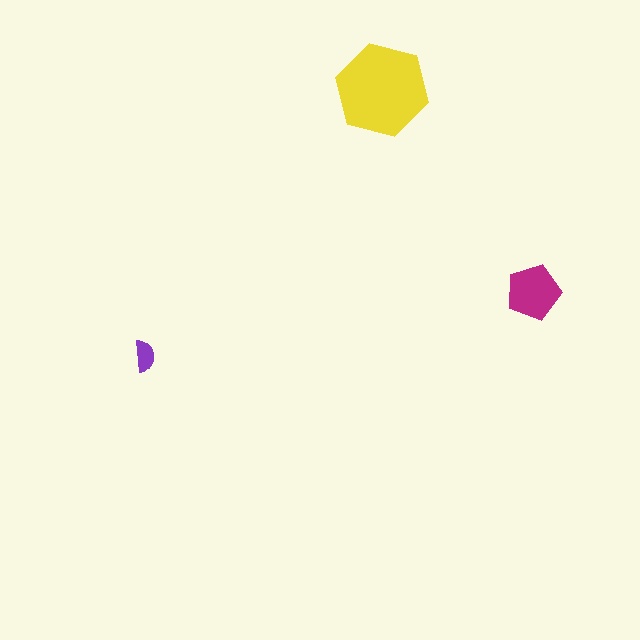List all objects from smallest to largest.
The purple semicircle, the magenta pentagon, the yellow hexagon.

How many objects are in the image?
There are 3 objects in the image.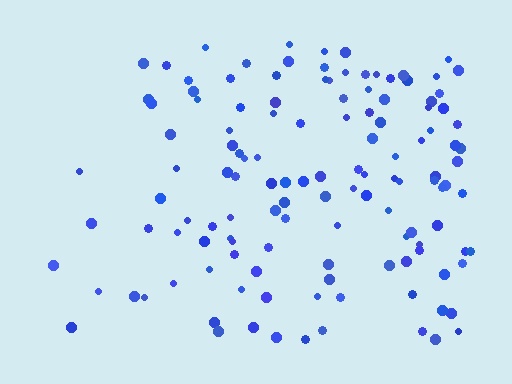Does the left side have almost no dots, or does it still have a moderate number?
Still a moderate number, just noticeably fewer than the right.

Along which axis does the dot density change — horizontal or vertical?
Horizontal.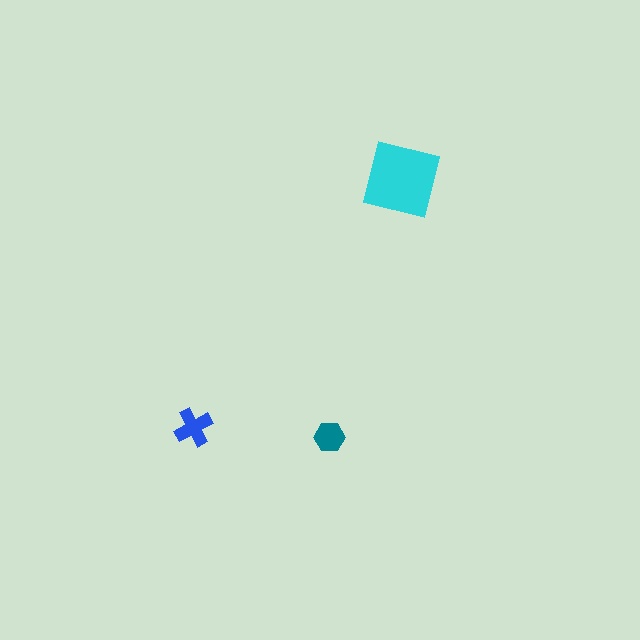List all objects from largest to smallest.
The cyan square, the blue cross, the teal hexagon.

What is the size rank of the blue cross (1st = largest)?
2nd.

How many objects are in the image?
There are 3 objects in the image.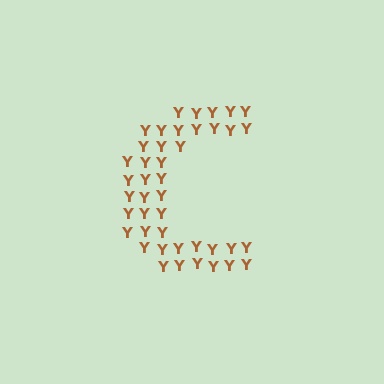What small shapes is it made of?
It is made of small letter Y's.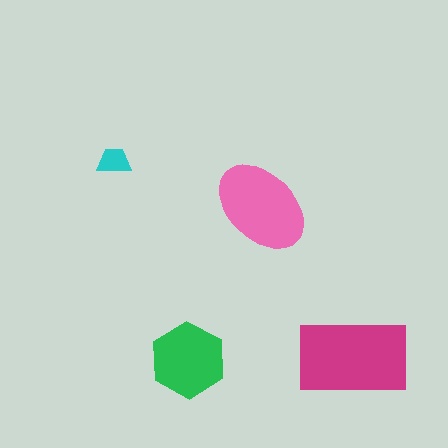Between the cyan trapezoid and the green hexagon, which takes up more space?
The green hexagon.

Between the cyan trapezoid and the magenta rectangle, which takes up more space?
The magenta rectangle.